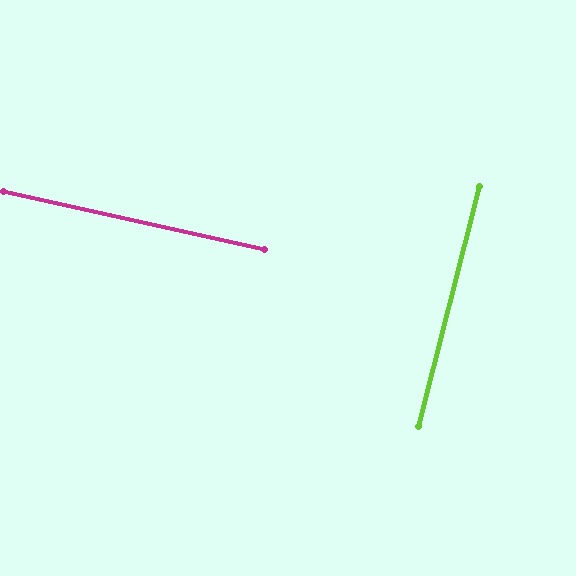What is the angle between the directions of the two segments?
Approximately 88 degrees.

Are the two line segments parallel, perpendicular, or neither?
Perpendicular — they meet at approximately 88°.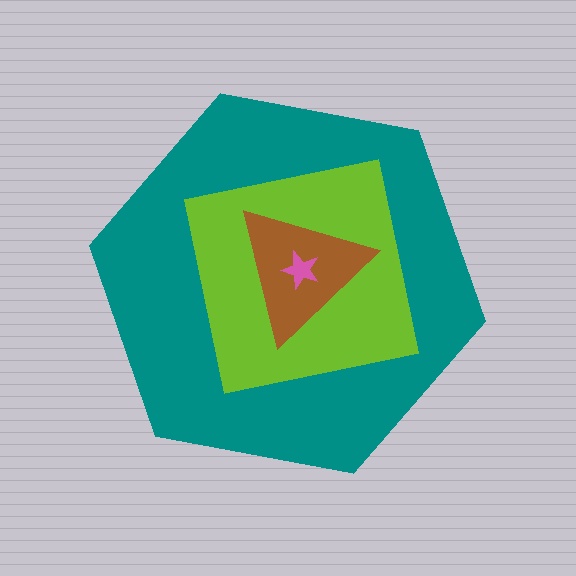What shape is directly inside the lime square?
The brown triangle.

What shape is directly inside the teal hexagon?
The lime square.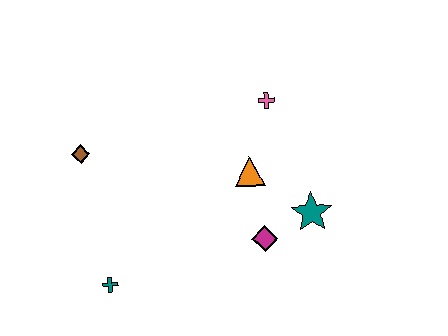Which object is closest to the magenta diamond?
The teal star is closest to the magenta diamond.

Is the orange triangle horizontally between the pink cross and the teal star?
No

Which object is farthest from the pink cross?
The teal cross is farthest from the pink cross.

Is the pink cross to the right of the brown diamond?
Yes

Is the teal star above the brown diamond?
No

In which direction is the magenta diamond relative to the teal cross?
The magenta diamond is to the right of the teal cross.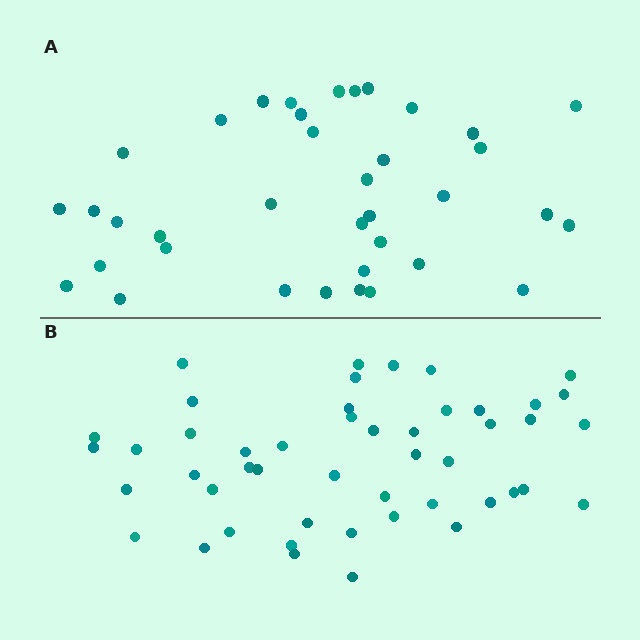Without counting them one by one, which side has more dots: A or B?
Region B (the bottom region) has more dots.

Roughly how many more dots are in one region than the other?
Region B has roughly 12 or so more dots than region A.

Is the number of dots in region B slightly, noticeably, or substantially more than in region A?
Region B has noticeably more, but not dramatically so. The ratio is roughly 1.3 to 1.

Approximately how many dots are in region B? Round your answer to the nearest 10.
About 50 dots. (The exact count is 48, which rounds to 50.)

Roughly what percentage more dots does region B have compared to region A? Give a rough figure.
About 30% more.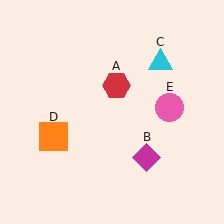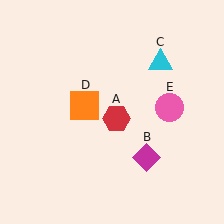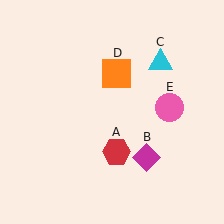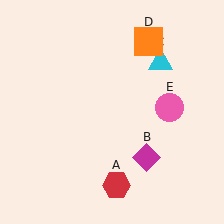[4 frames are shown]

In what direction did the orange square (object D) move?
The orange square (object D) moved up and to the right.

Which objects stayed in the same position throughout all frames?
Magenta diamond (object B) and cyan triangle (object C) and pink circle (object E) remained stationary.